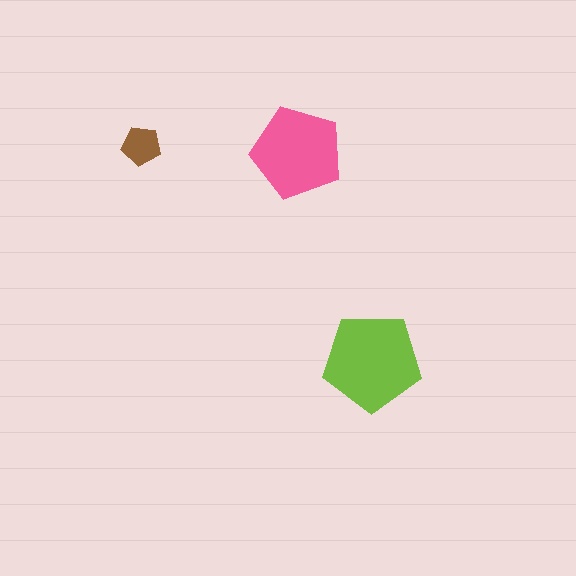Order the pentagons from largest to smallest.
the lime one, the pink one, the brown one.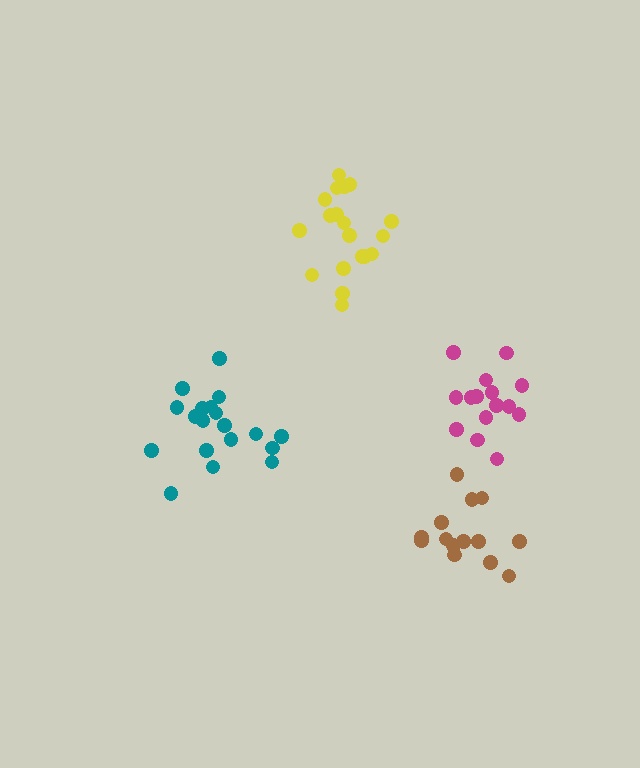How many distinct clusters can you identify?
There are 4 distinct clusters.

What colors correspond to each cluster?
The clusters are colored: teal, magenta, brown, yellow.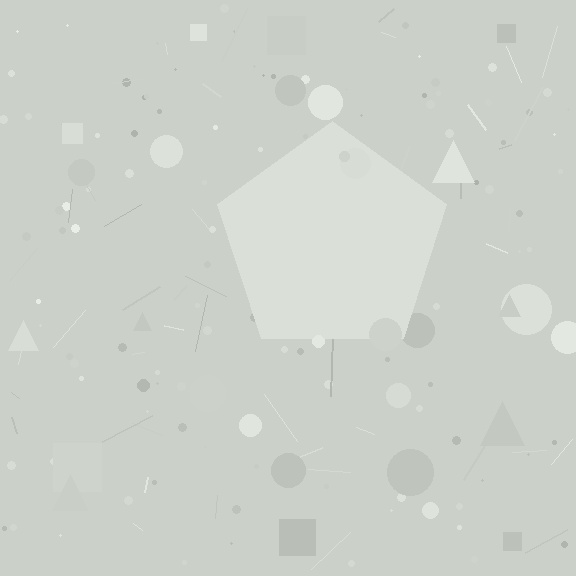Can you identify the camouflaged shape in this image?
The camouflaged shape is a pentagon.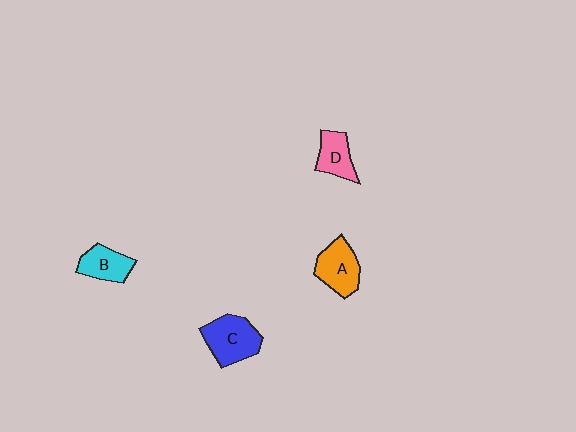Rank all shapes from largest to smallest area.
From largest to smallest: C (blue), A (orange), B (cyan), D (pink).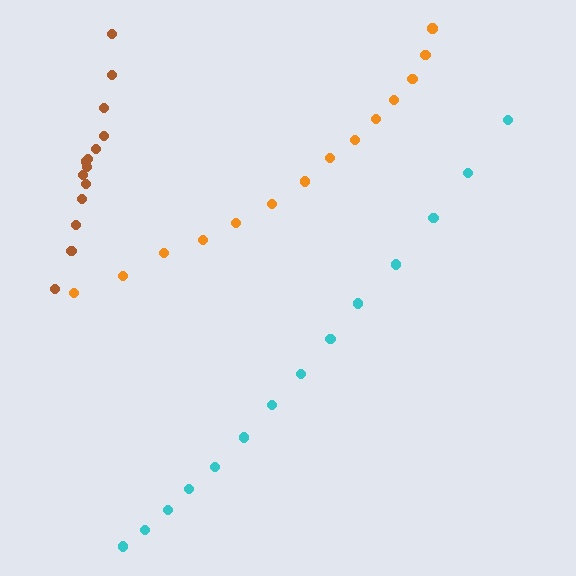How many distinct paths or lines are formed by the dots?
There are 3 distinct paths.